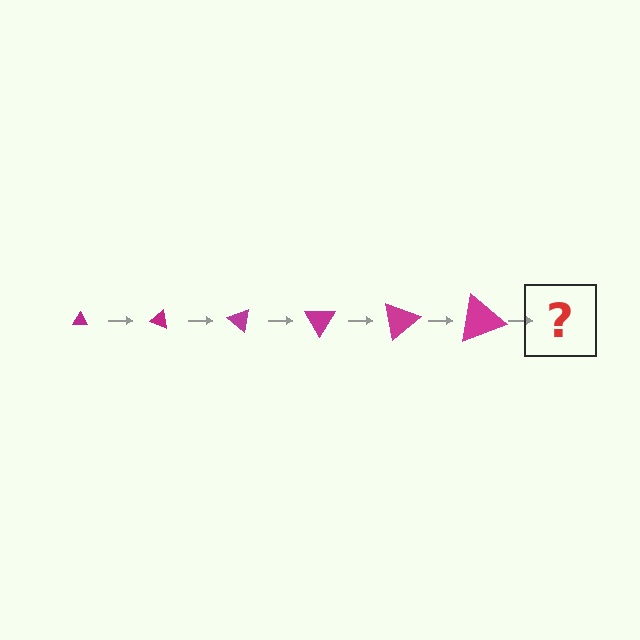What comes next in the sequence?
The next element should be a triangle, larger than the previous one and rotated 120 degrees from the start.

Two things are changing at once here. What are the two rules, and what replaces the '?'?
The two rules are that the triangle grows larger each step and it rotates 20 degrees each step. The '?' should be a triangle, larger than the previous one and rotated 120 degrees from the start.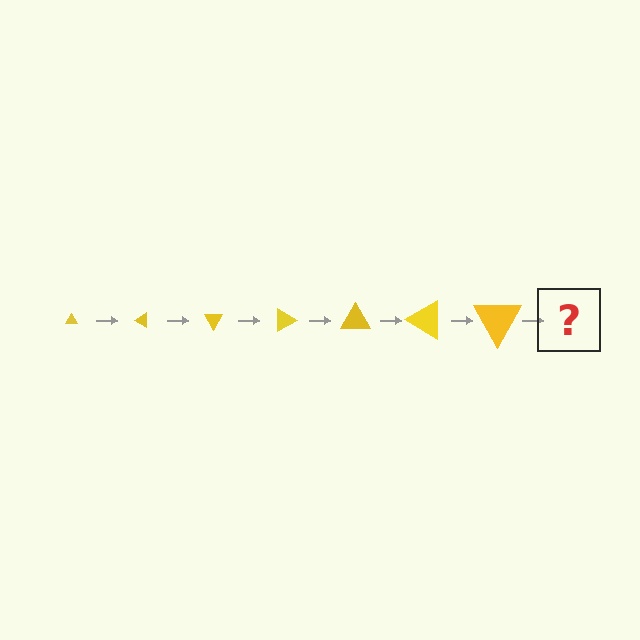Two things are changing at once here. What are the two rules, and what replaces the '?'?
The two rules are that the triangle grows larger each step and it rotates 30 degrees each step. The '?' should be a triangle, larger than the previous one and rotated 210 degrees from the start.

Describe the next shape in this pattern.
It should be a triangle, larger than the previous one and rotated 210 degrees from the start.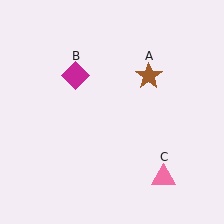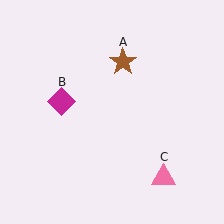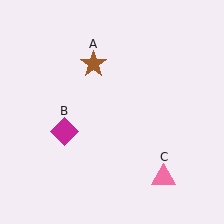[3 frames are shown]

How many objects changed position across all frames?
2 objects changed position: brown star (object A), magenta diamond (object B).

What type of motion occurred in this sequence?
The brown star (object A), magenta diamond (object B) rotated counterclockwise around the center of the scene.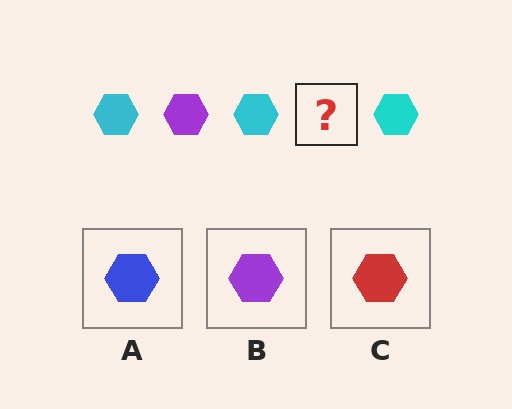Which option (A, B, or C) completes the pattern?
B.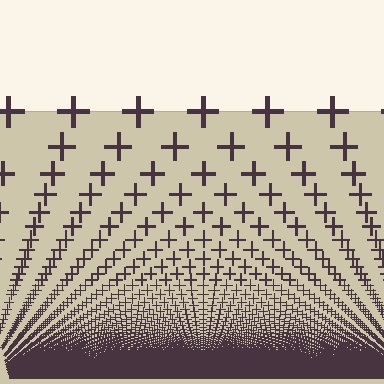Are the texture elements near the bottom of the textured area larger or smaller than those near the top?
Smaller. The gradient is inverted — elements near the bottom are smaller and denser.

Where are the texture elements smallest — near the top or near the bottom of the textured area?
Near the bottom.